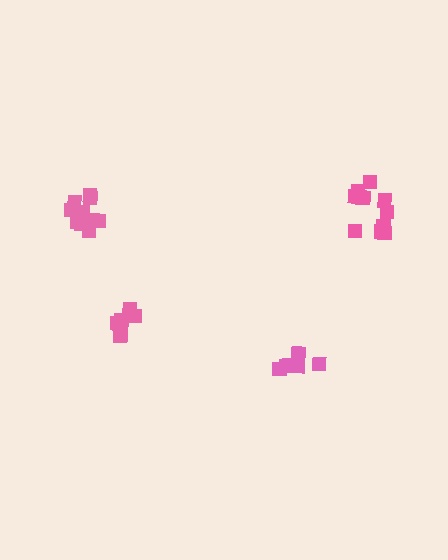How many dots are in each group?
Group 1: 10 dots, Group 2: 11 dots, Group 3: 8 dots, Group 4: 8 dots (37 total).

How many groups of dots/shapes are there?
There are 4 groups.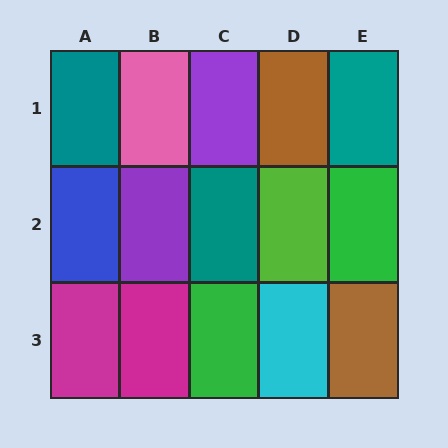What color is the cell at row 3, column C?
Green.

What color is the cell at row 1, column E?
Teal.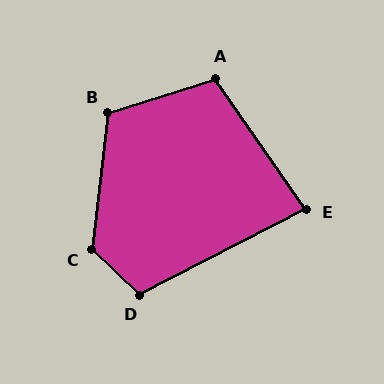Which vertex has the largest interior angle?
C, at approximately 127 degrees.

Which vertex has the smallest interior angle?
E, at approximately 83 degrees.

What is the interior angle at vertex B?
Approximately 114 degrees (obtuse).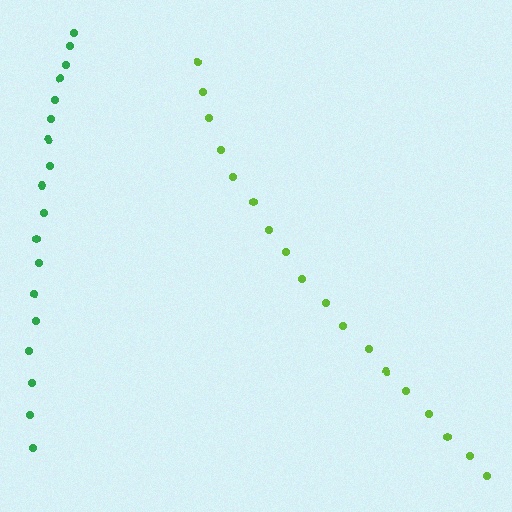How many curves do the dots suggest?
There are 2 distinct paths.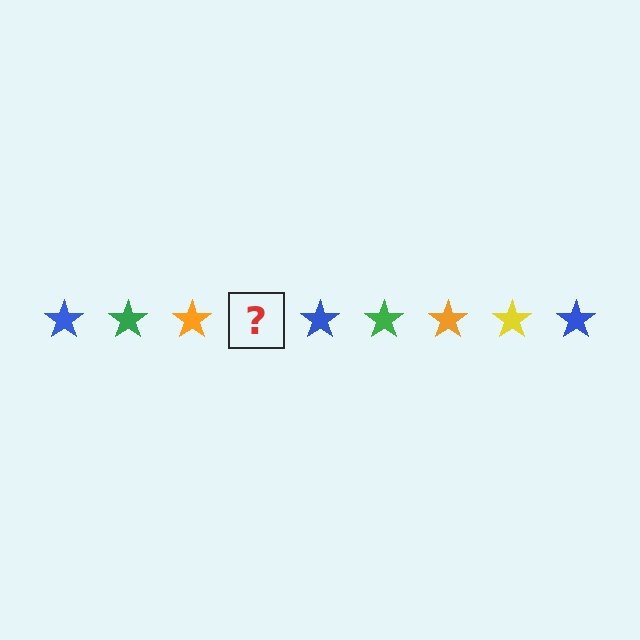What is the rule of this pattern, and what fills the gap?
The rule is that the pattern cycles through blue, green, orange, yellow stars. The gap should be filled with a yellow star.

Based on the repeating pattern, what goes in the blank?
The blank should be a yellow star.